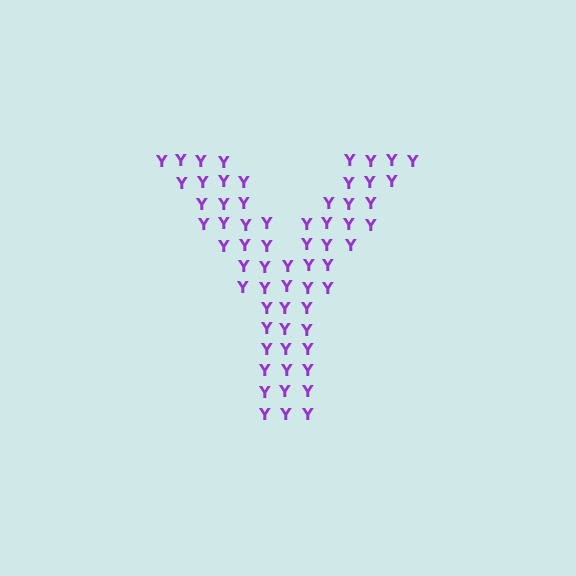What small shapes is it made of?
It is made of small letter Y's.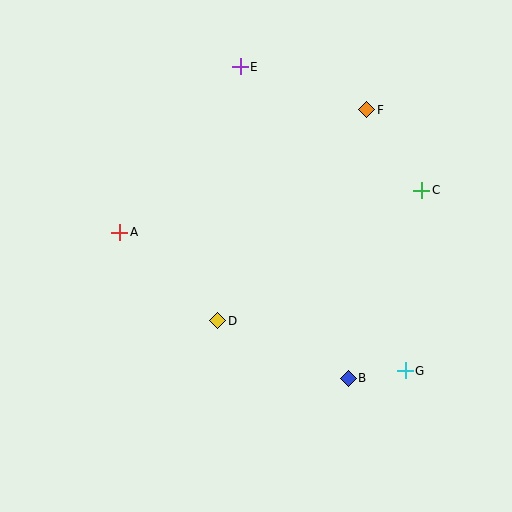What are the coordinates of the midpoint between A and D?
The midpoint between A and D is at (169, 277).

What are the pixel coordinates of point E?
Point E is at (240, 67).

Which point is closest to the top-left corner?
Point E is closest to the top-left corner.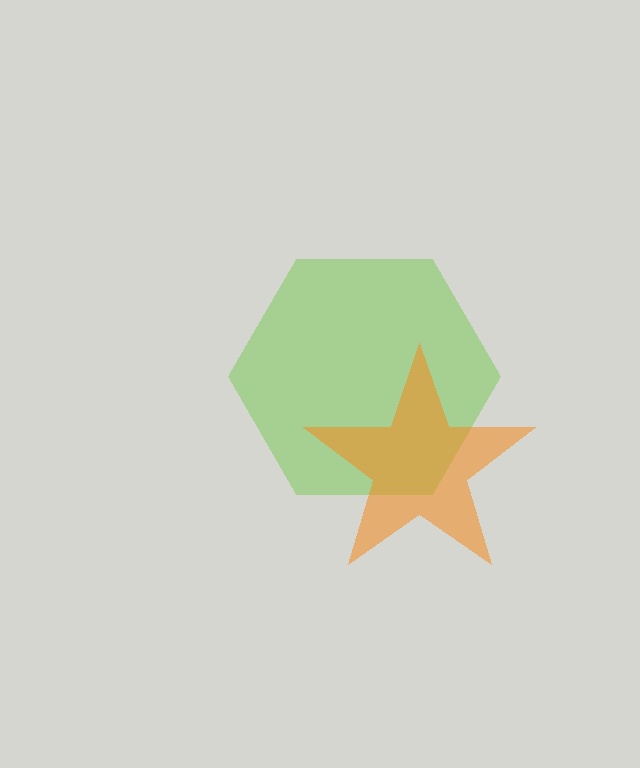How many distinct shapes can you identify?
There are 2 distinct shapes: a lime hexagon, an orange star.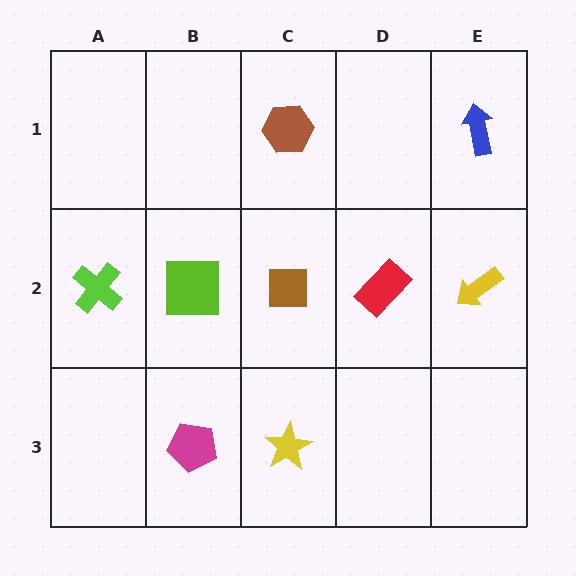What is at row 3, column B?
A magenta pentagon.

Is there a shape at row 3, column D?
No, that cell is empty.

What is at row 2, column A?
A lime cross.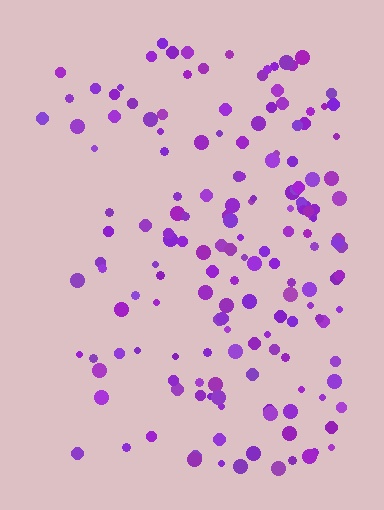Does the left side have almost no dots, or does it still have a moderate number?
Still a moderate number, just noticeably fewer than the right.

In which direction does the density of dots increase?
From left to right, with the right side densest.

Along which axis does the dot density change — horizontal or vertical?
Horizontal.